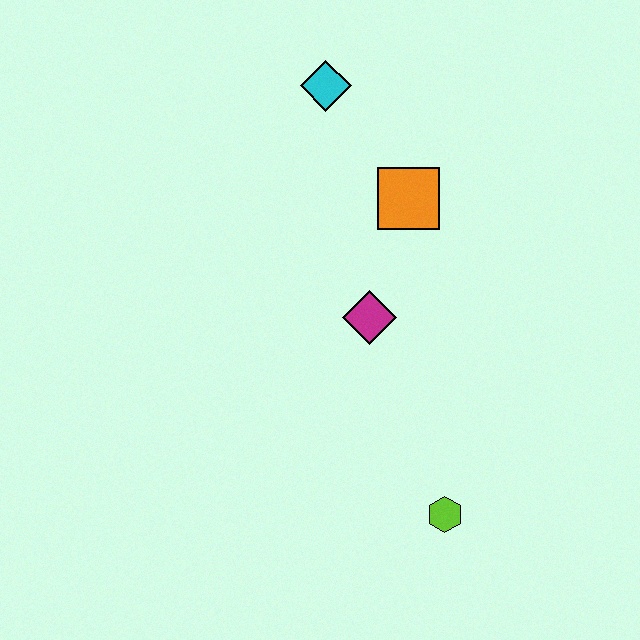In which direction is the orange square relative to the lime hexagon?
The orange square is above the lime hexagon.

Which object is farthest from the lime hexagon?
The cyan diamond is farthest from the lime hexagon.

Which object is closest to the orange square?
The magenta diamond is closest to the orange square.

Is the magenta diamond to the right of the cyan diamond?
Yes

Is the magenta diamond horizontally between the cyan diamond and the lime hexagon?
Yes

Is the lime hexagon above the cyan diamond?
No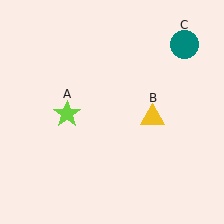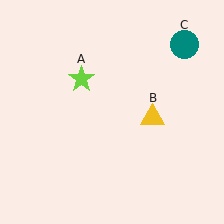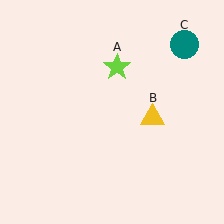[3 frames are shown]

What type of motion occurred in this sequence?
The lime star (object A) rotated clockwise around the center of the scene.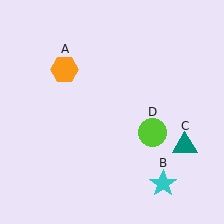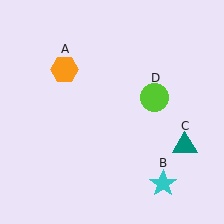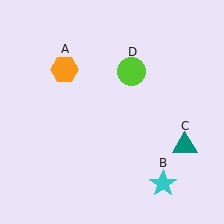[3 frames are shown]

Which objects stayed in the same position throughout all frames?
Orange hexagon (object A) and cyan star (object B) and teal triangle (object C) remained stationary.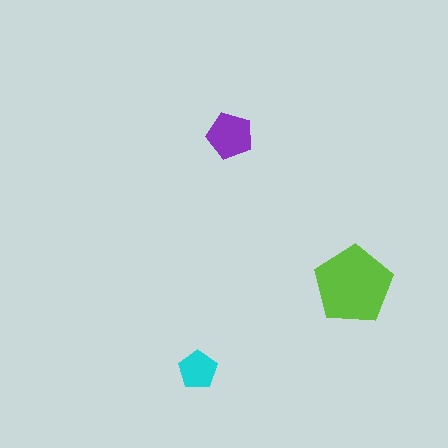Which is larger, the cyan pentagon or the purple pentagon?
The purple one.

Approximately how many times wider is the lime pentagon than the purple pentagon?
About 1.5 times wider.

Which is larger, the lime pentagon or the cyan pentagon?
The lime one.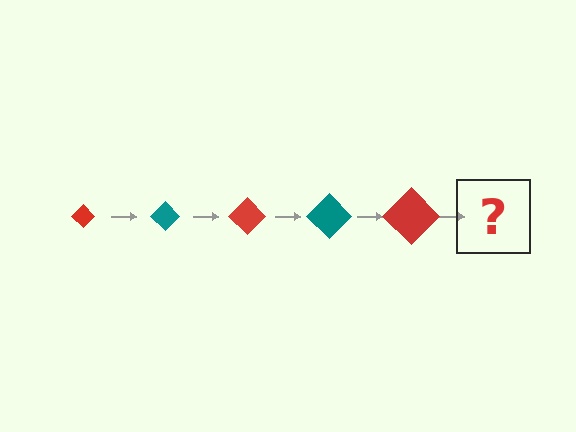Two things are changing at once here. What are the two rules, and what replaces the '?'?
The two rules are that the diamond grows larger each step and the color cycles through red and teal. The '?' should be a teal diamond, larger than the previous one.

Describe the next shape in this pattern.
It should be a teal diamond, larger than the previous one.